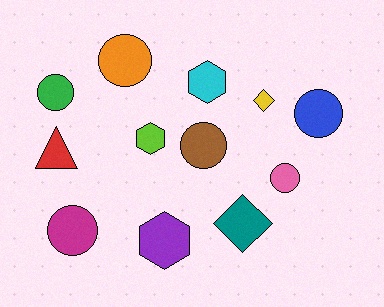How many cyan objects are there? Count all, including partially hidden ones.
There is 1 cyan object.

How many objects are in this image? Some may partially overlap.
There are 12 objects.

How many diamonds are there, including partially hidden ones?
There are 2 diamonds.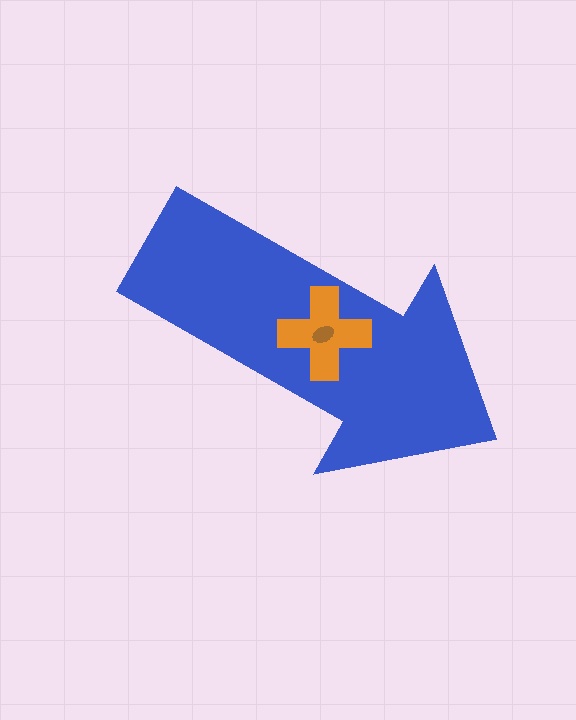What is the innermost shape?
The brown ellipse.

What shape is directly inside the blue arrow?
The orange cross.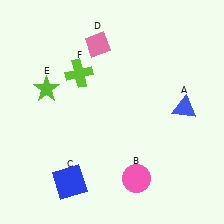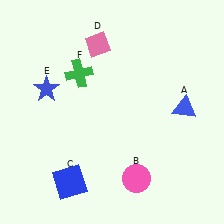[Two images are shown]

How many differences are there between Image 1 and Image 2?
There are 2 differences between the two images.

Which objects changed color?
E changed from lime to blue. F changed from lime to green.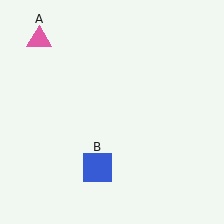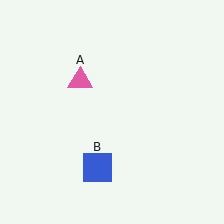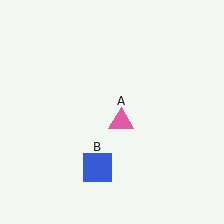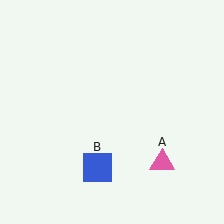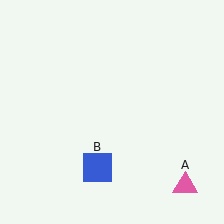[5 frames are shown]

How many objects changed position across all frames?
1 object changed position: pink triangle (object A).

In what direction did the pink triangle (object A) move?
The pink triangle (object A) moved down and to the right.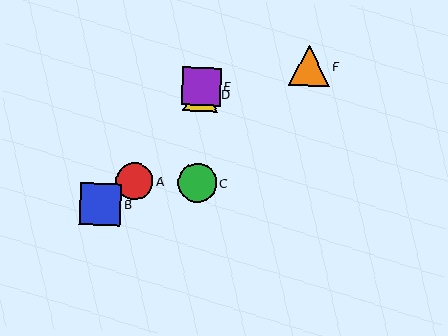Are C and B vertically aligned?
No, C is at x≈197 and B is at x≈100.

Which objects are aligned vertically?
Objects C, D, E are aligned vertically.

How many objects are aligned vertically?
3 objects (C, D, E) are aligned vertically.